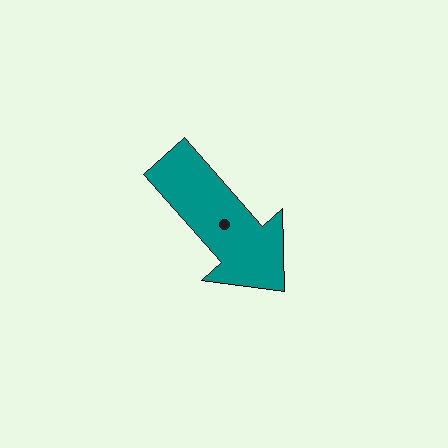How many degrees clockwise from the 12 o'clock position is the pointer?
Approximately 138 degrees.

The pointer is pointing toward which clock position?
Roughly 5 o'clock.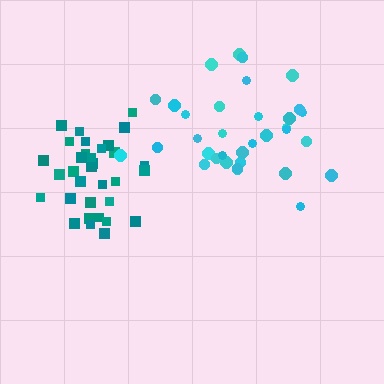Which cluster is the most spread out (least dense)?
Cyan.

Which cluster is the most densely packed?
Teal.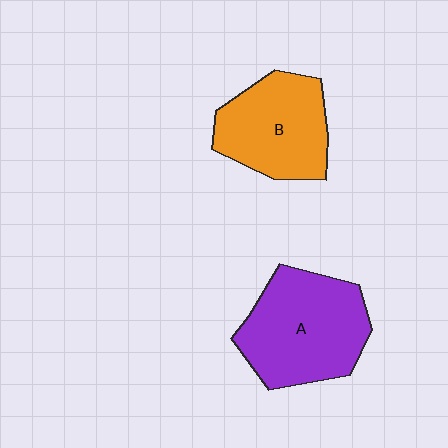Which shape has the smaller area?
Shape B (orange).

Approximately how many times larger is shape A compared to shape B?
Approximately 1.2 times.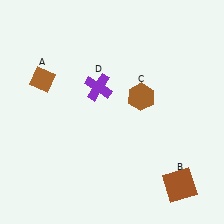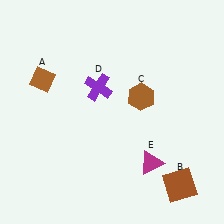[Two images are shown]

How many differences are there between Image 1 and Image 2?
There is 1 difference between the two images.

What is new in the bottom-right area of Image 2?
A magenta triangle (E) was added in the bottom-right area of Image 2.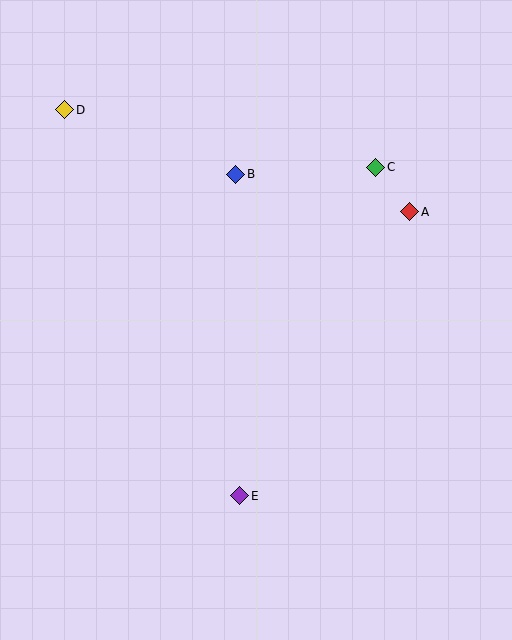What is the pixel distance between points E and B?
The distance between E and B is 321 pixels.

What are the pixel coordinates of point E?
Point E is at (240, 496).